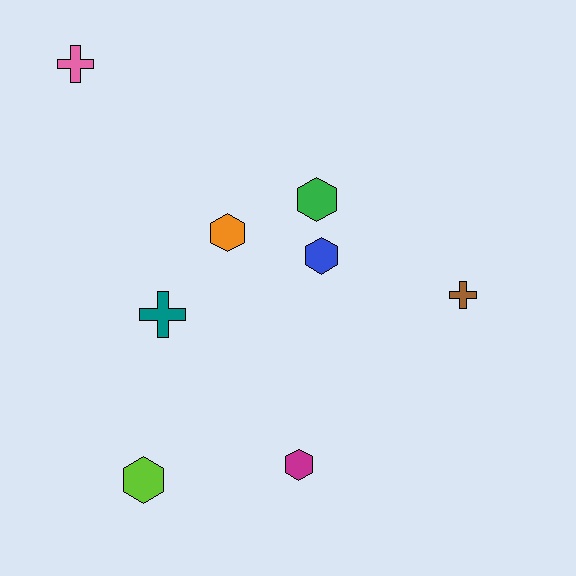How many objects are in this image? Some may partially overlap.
There are 8 objects.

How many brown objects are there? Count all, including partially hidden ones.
There is 1 brown object.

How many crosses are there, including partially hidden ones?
There are 3 crosses.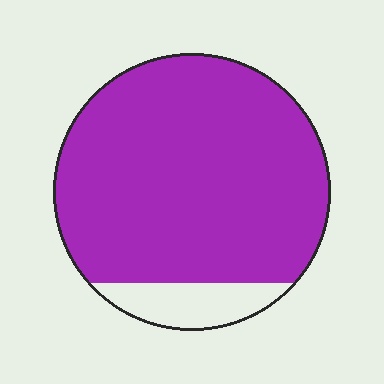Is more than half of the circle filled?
Yes.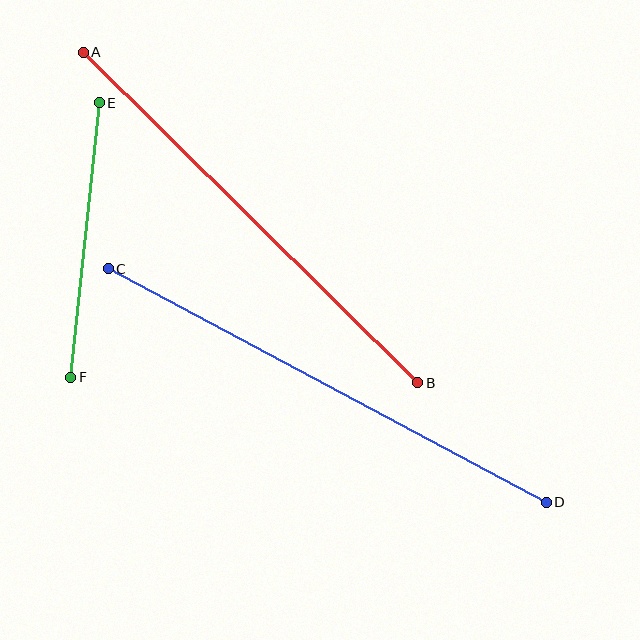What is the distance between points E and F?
The distance is approximately 276 pixels.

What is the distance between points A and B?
The distance is approximately 470 pixels.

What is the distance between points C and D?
The distance is approximately 497 pixels.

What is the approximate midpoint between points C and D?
The midpoint is at approximately (327, 386) pixels.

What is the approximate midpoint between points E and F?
The midpoint is at approximately (85, 240) pixels.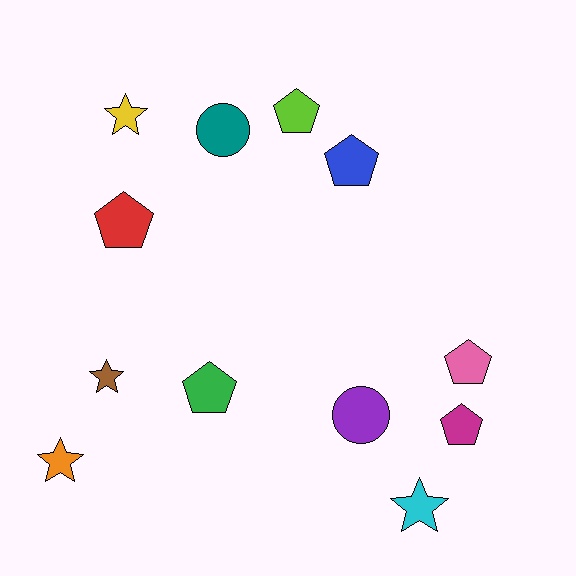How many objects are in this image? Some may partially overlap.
There are 12 objects.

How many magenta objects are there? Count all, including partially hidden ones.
There is 1 magenta object.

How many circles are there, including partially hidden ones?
There are 2 circles.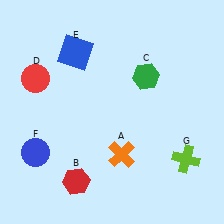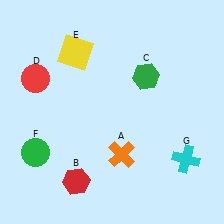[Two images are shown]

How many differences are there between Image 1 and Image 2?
There are 3 differences between the two images.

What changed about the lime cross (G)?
In Image 1, G is lime. In Image 2, it changed to cyan.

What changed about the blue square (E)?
In Image 1, E is blue. In Image 2, it changed to yellow.